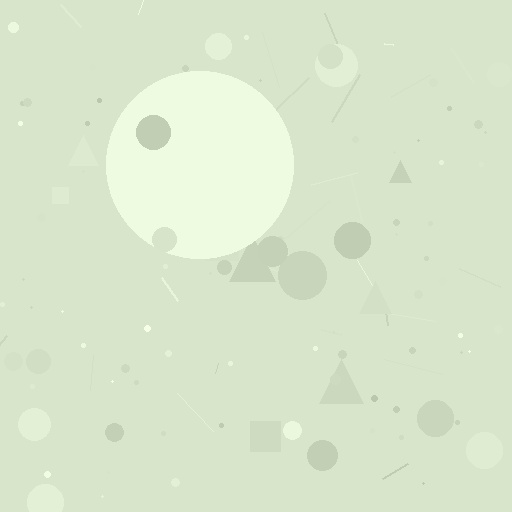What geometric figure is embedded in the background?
A circle is embedded in the background.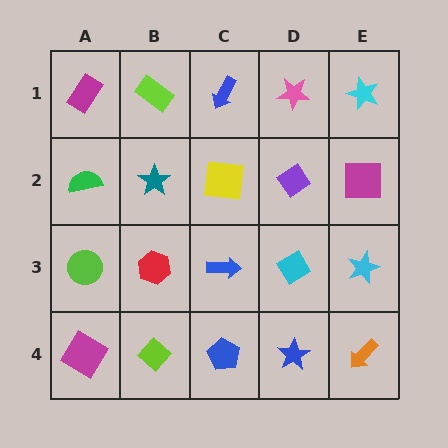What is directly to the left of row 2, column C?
A teal star.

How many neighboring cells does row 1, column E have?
2.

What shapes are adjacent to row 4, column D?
A cyan diamond (row 3, column D), a blue pentagon (row 4, column C), an orange arrow (row 4, column E).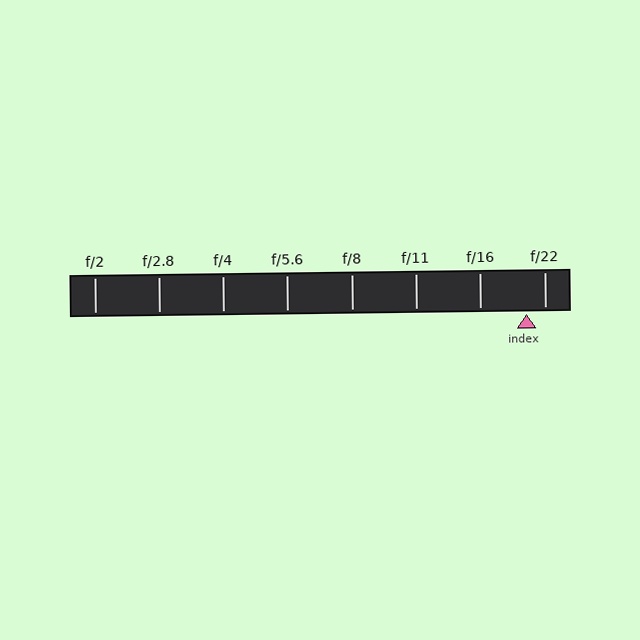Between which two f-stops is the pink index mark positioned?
The index mark is between f/16 and f/22.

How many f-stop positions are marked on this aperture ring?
There are 8 f-stop positions marked.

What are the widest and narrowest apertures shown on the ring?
The widest aperture shown is f/2 and the narrowest is f/22.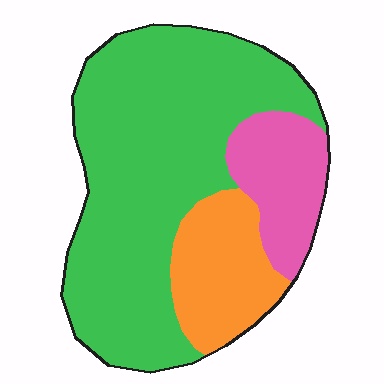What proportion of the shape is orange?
Orange covers about 20% of the shape.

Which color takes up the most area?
Green, at roughly 65%.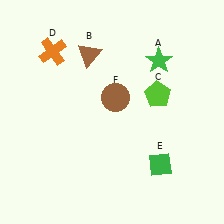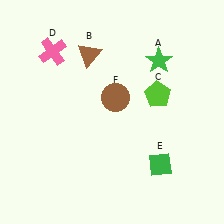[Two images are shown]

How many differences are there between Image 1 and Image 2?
There is 1 difference between the two images.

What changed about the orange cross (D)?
In Image 1, D is orange. In Image 2, it changed to pink.